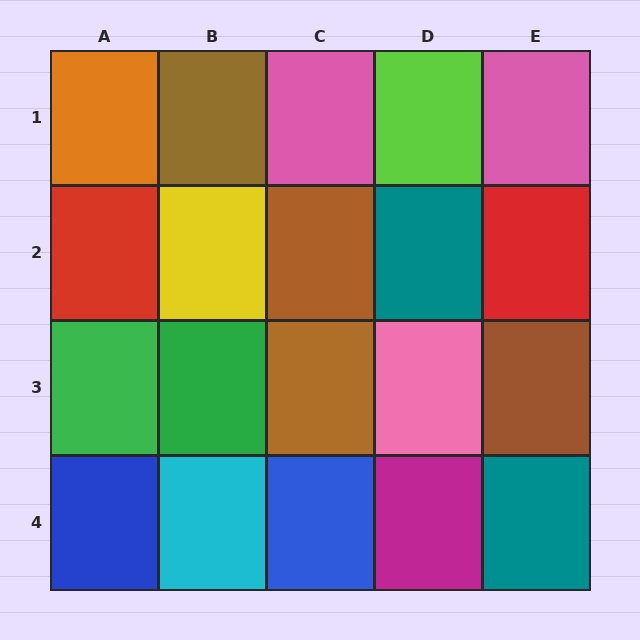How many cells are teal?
2 cells are teal.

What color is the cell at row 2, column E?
Red.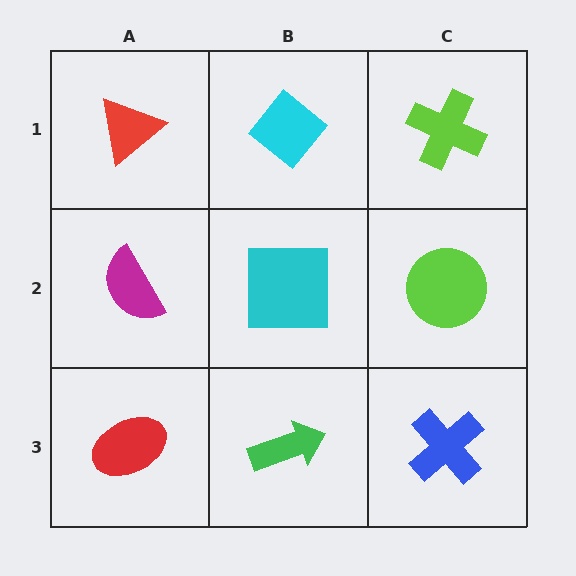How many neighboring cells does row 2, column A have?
3.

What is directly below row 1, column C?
A lime circle.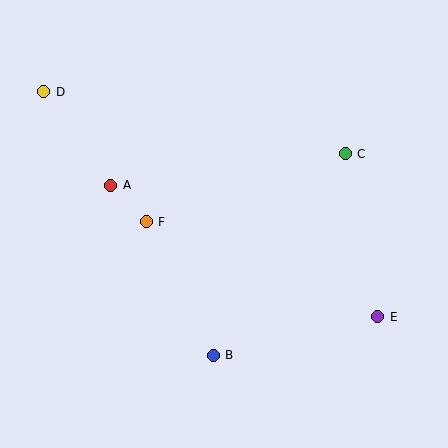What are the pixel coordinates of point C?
Point C is at (345, 154).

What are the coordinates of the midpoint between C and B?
The midpoint between C and B is at (279, 254).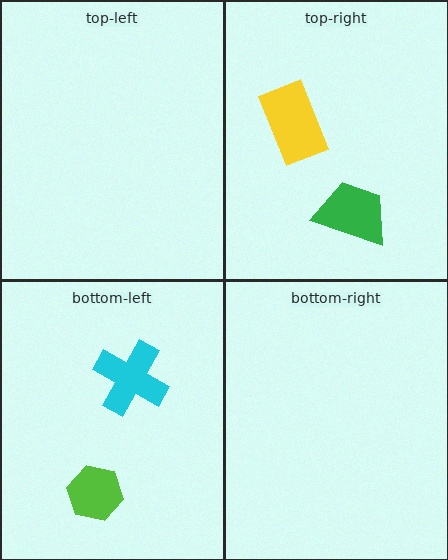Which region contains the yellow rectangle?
The top-right region.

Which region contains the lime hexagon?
The bottom-left region.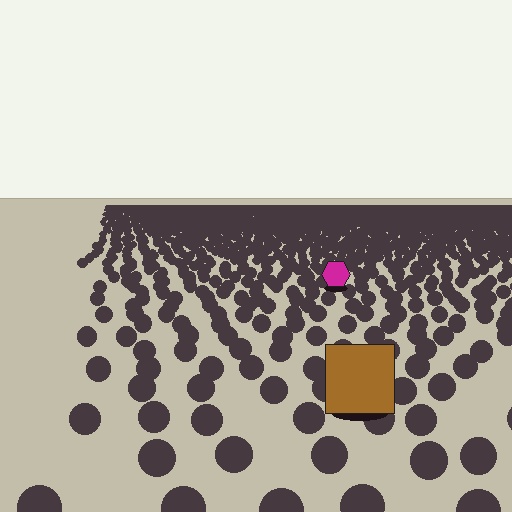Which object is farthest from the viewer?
The magenta hexagon is farthest from the viewer. It appears smaller and the ground texture around it is denser.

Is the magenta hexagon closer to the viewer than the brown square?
No. The brown square is closer — you can tell from the texture gradient: the ground texture is coarser near it.